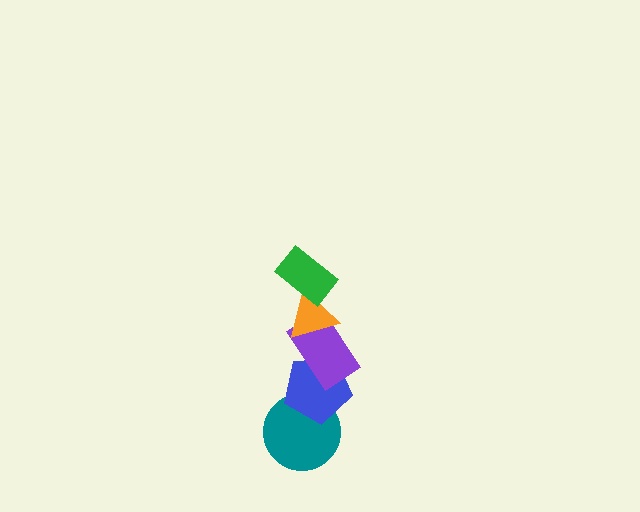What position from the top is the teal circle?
The teal circle is 5th from the top.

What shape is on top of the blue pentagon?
The purple rectangle is on top of the blue pentagon.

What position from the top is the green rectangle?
The green rectangle is 1st from the top.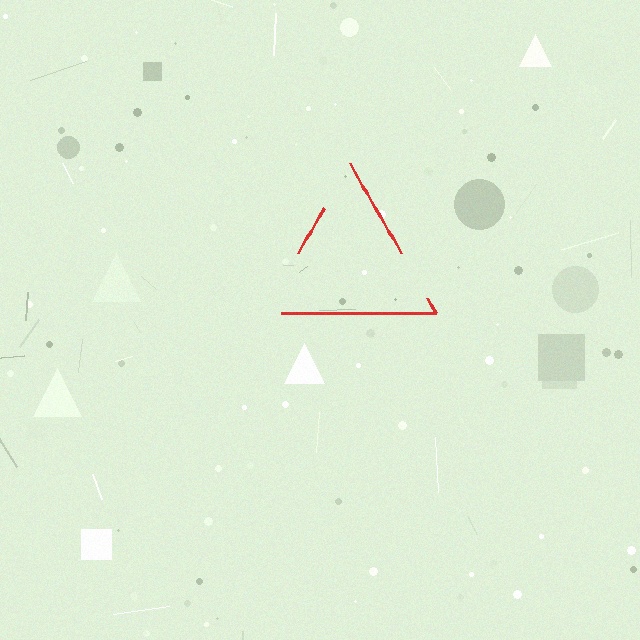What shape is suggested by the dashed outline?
The dashed outline suggests a triangle.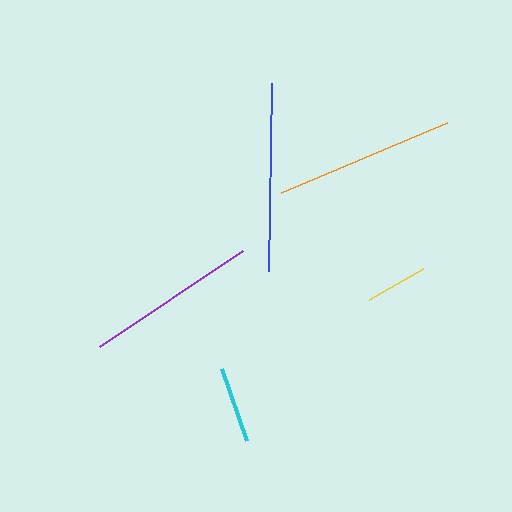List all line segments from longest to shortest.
From longest to shortest: blue, orange, purple, cyan, yellow.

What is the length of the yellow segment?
The yellow segment is approximately 62 pixels long.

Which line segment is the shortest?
The yellow line is the shortest at approximately 62 pixels.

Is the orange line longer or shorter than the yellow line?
The orange line is longer than the yellow line.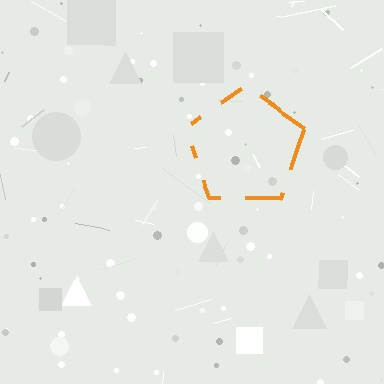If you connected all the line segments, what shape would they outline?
They would outline a pentagon.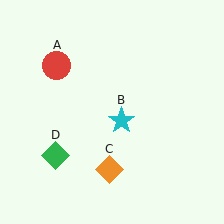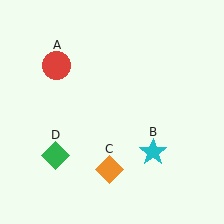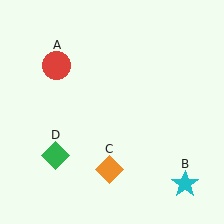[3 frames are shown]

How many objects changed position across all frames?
1 object changed position: cyan star (object B).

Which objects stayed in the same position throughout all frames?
Red circle (object A) and orange diamond (object C) and green diamond (object D) remained stationary.